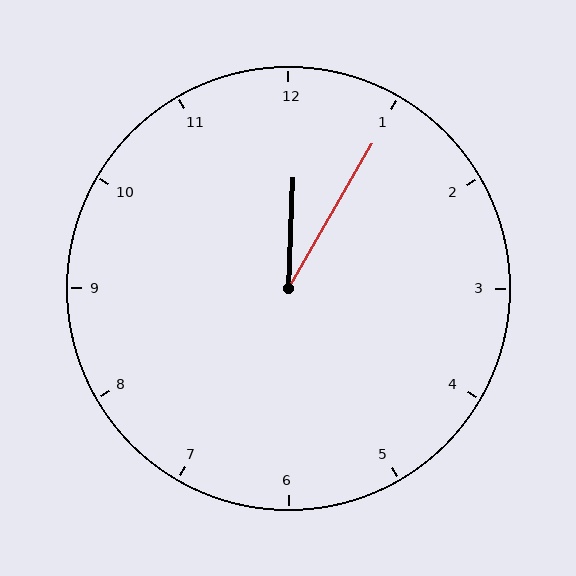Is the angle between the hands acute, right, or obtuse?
It is acute.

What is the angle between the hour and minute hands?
Approximately 28 degrees.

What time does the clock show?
12:05.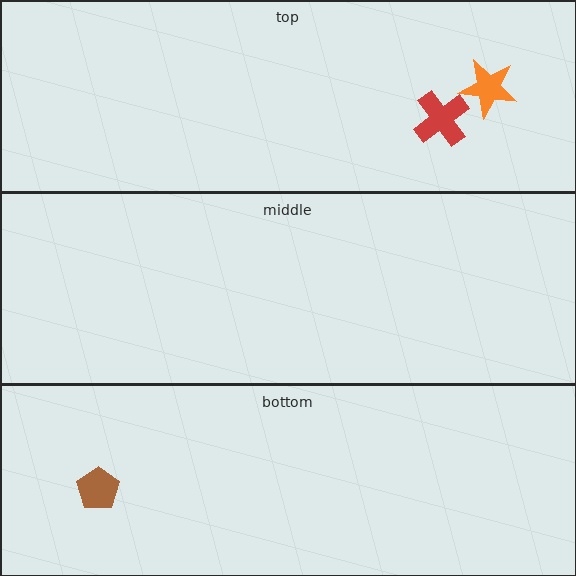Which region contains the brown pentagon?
The bottom region.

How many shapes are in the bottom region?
1.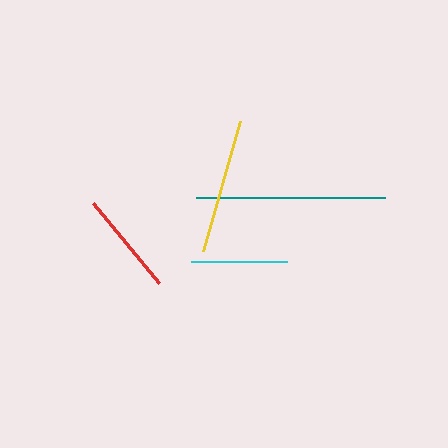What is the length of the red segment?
The red segment is approximately 104 pixels long.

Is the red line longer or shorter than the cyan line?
The red line is longer than the cyan line.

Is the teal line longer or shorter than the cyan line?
The teal line is longer than the cyan line.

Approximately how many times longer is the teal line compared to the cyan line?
The teal line is approximately 2.0 times the length of the cyan line.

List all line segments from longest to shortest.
From longest to shortest: teal, yellow, red, cyan.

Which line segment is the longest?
The teal line is the longest at approximately 189 pixels.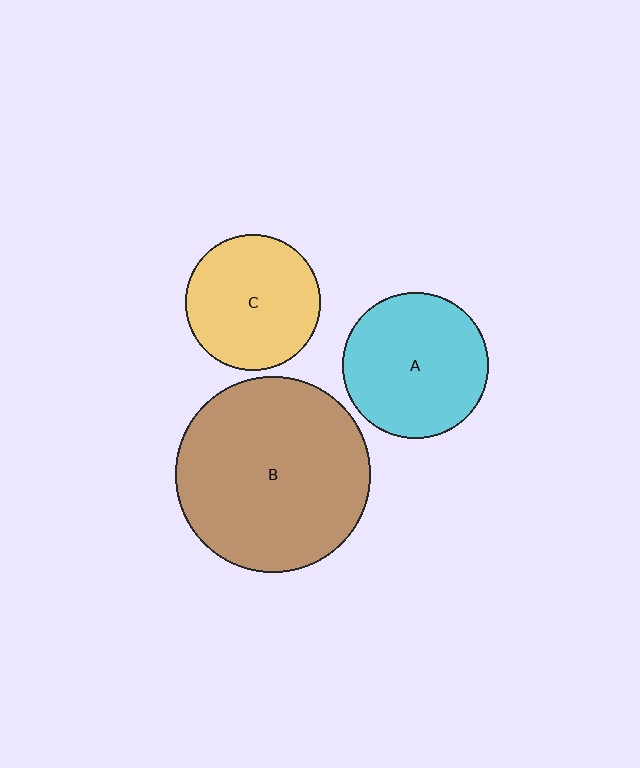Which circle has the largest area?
Circle B (brown).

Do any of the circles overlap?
No, none of the circles overlap.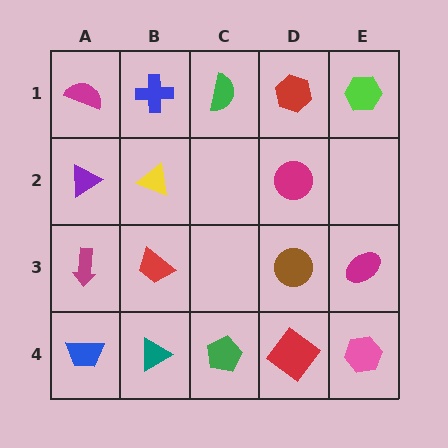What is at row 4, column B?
A teal triangle.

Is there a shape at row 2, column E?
No, that cell is empty.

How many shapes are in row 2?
3 shapes.